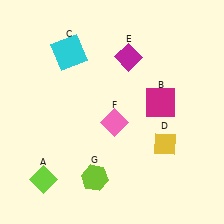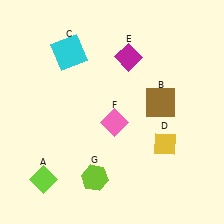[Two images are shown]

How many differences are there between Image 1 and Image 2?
There is 1 difference between the two images.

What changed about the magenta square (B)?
In Image 1, B is magenta. In Image 2, it changed to brown.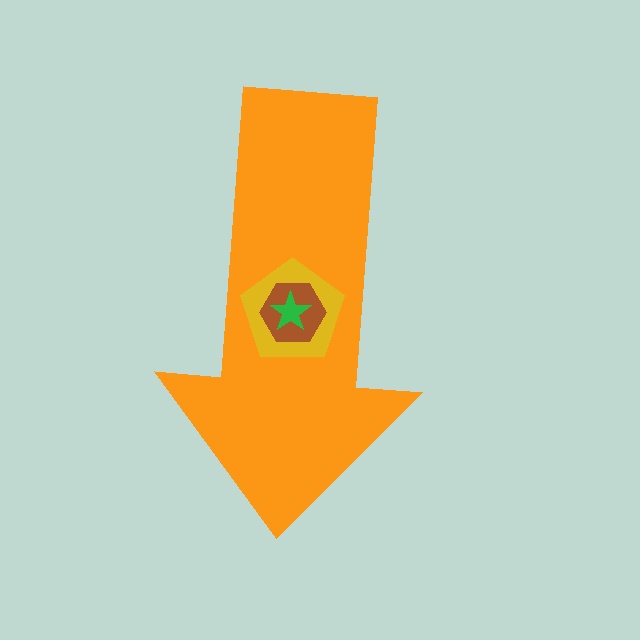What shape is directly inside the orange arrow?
The yellow pentagon.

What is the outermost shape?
The orange arrow.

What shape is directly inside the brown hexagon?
The green star.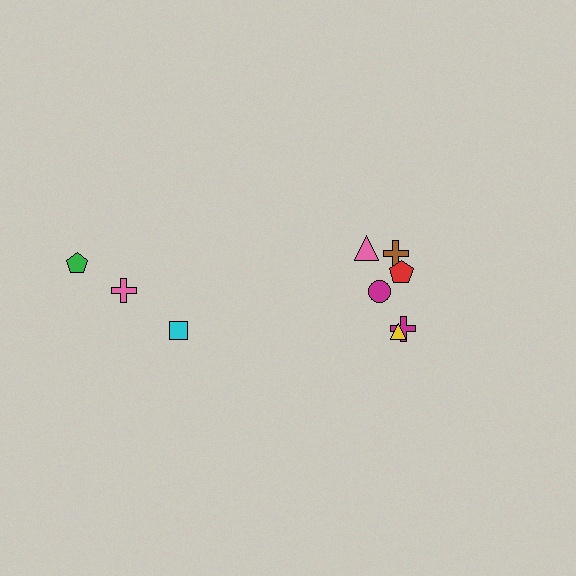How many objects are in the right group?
There are 6 objects.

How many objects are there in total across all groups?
There are 9 objects.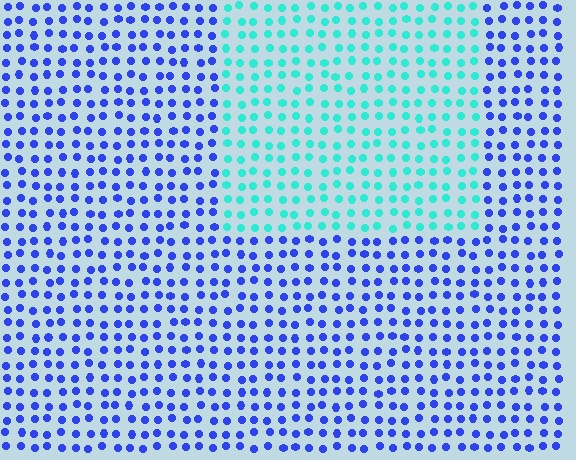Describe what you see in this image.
The image is filled with small blue elements in a uniform arrangement. A rectangle-shaped region is visible where the elements are tinted to a slightly different hue, forming a subtle color boundary.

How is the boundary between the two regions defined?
The boundary is defined purely by a slight shift in hue (about 61 degrees). Spacing, size, and orientation are identical on both sides.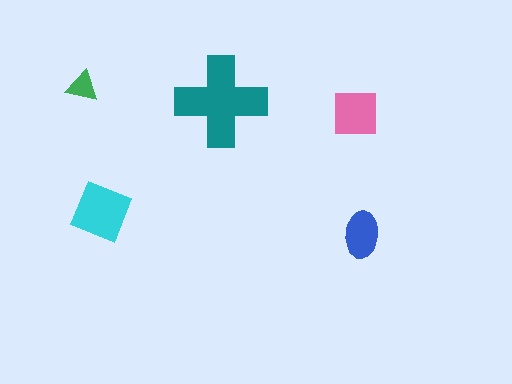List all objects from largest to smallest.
The teal cross, the cyan square, the pink square, the blue ellipse, the green triangle.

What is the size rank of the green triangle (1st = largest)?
5th.